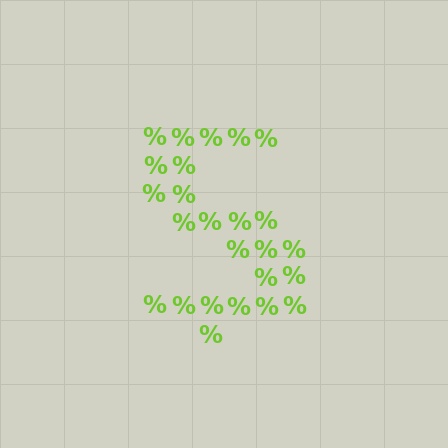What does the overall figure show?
The overall figure shows the letter S.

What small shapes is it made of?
It is made of small percent signs.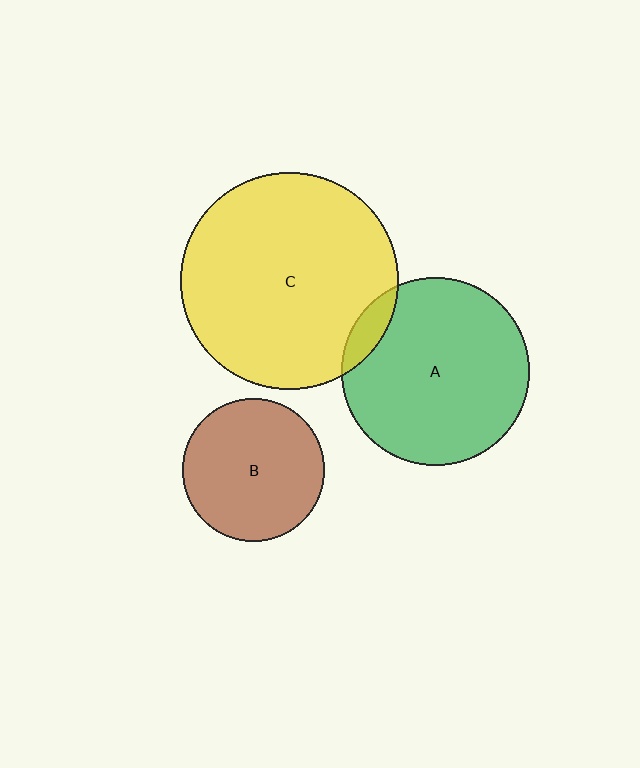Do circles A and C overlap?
Yes.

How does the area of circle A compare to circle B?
Approximately 1.7 times.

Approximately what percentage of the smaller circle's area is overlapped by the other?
Approximately 10%.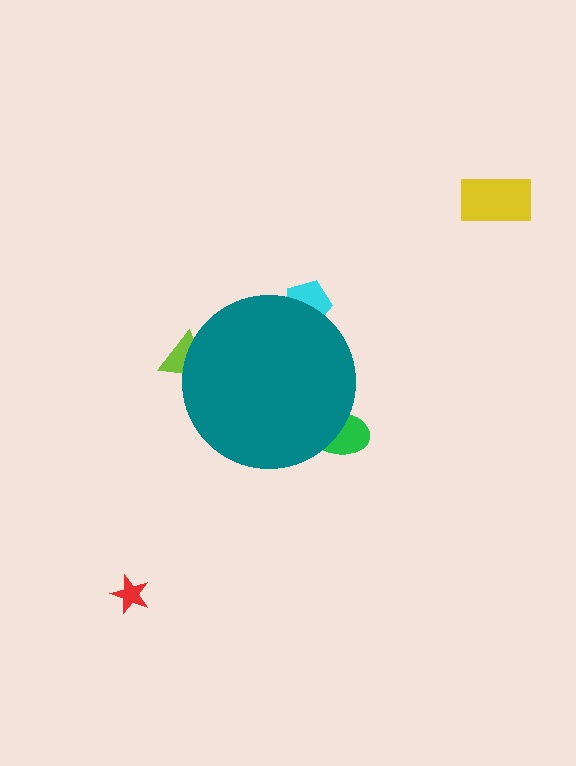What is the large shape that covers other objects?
A teal circle.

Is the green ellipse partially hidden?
Yes, the green ellipse is partially hidden behind the teal circle.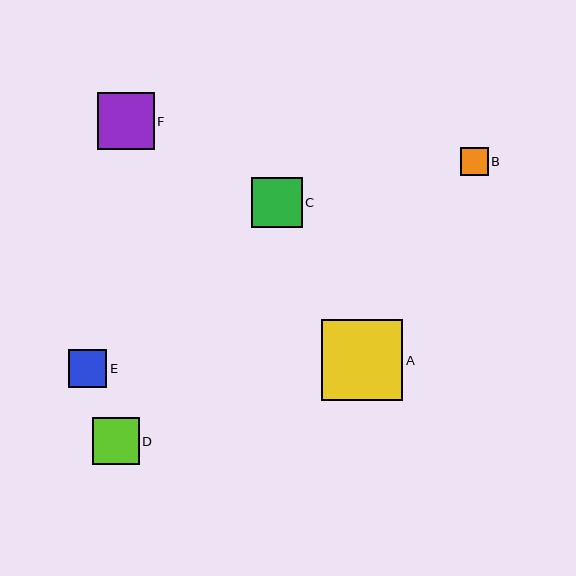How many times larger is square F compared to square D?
Square F is approximately 1.2 times the size of square D.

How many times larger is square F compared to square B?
Square F is approximately 2.0 times the size of square B.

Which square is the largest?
Square A is the largest with a size of approximately 81 pixels.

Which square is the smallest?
Square B is the smallest with a size of approximately 28 pixels.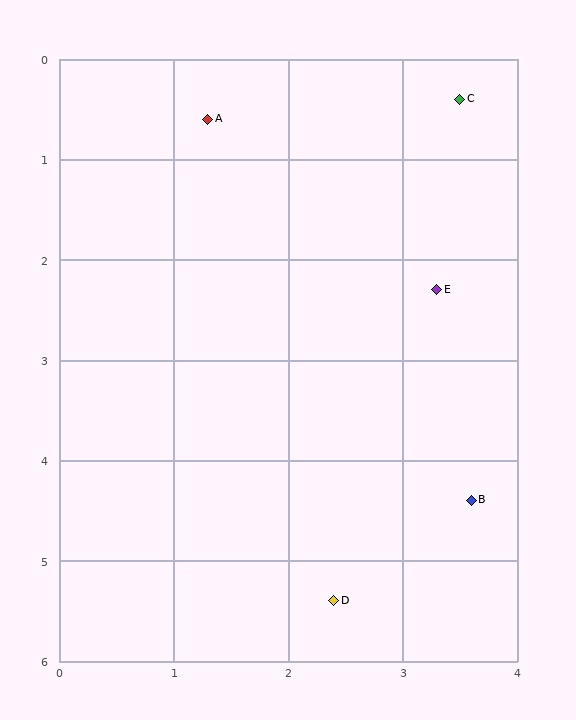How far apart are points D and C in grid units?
Points D and C are about 5.1 grid units apart.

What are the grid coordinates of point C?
Point C is at approximately (3.5, 0.4).